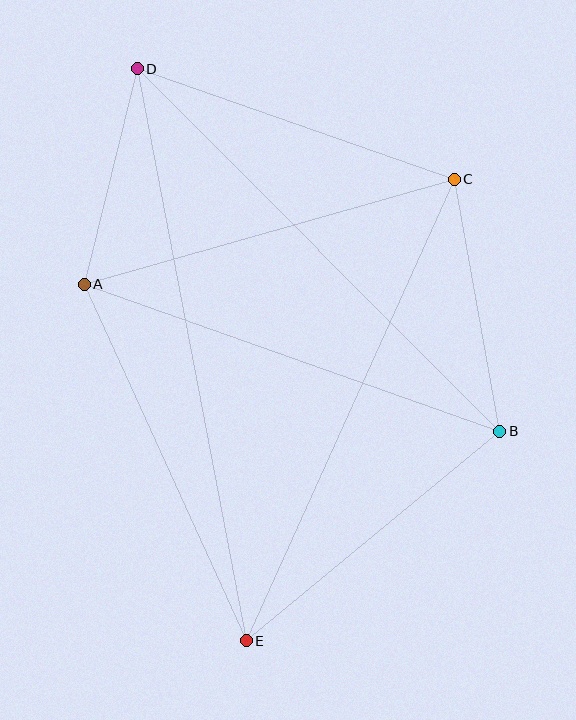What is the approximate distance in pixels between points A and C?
The distance between A and C is approximately 385 pixels.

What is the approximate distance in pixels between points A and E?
The distance between A and E is approximately 391 pixels.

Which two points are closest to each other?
Points A and D are closest to each other.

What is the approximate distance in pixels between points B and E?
The distance between B and E is approximately 329 pixels.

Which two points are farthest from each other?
Points D and E are farthest from each other.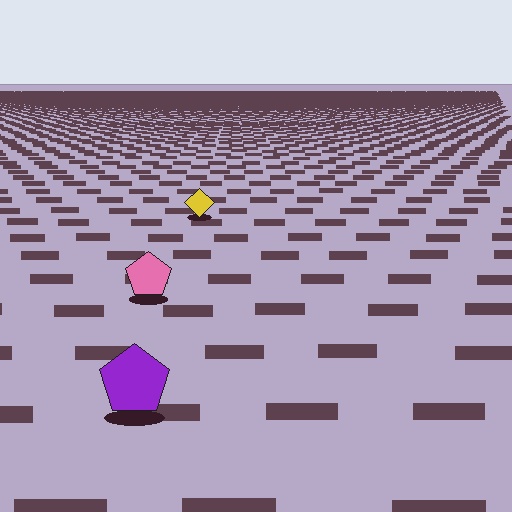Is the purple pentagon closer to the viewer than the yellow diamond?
Yes. The purple pentagon is closer — you can tell from the texture gradient: the ground texture is coarser near it.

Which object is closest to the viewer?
The purple pentagon is closest. The texture marks near it are larger and more spread out.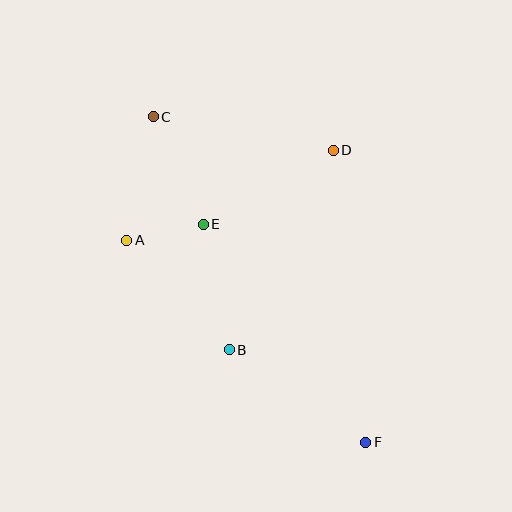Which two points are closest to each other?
Points A and E are closest to each other.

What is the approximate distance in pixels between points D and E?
The distance between D and E is approximately 150 pixels.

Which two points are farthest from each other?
Points C and F are farthest from each other.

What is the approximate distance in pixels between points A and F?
The distance between A and F is approximately 313 pixels.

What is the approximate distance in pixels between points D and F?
The distance between D and F is approximately 293 pixels.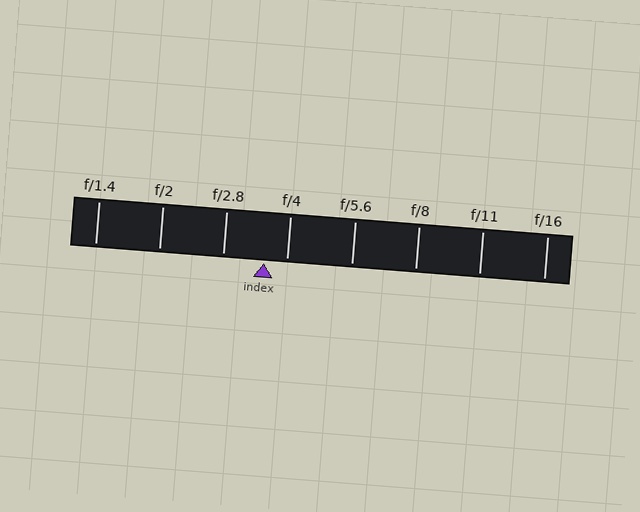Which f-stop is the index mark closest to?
The index mark is closest to f/4.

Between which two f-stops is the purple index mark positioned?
The index mark is between f/2.8 and f/4.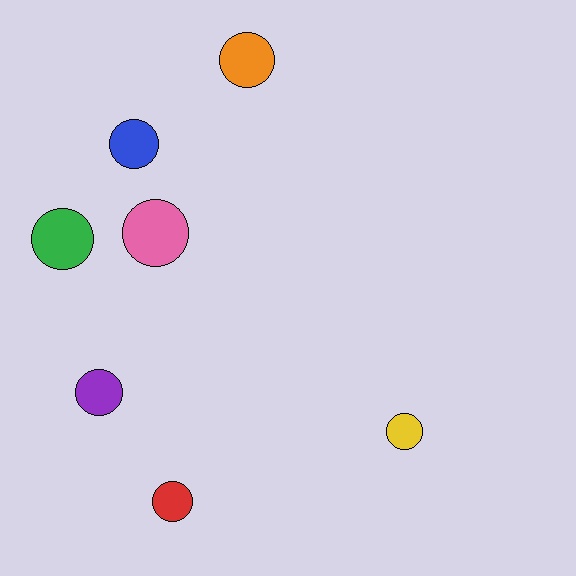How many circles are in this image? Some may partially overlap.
There are 7 circles.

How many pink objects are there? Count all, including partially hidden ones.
There is 1 pink object.